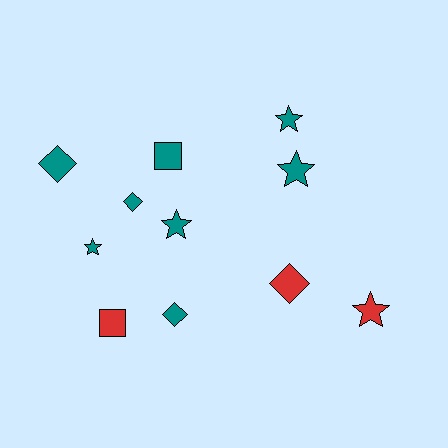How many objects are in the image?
There are 11 objects.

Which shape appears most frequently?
Star, with 5 objects.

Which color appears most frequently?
Teal, with 8 objects.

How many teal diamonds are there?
There are 3 teal diamonds.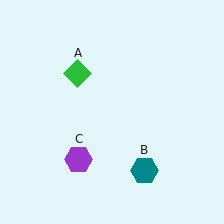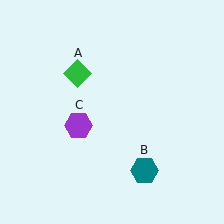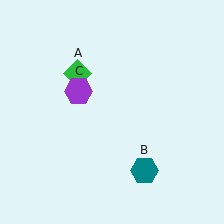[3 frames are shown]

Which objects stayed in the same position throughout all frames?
Green diamond (object A) and teal hexagon (object B) remained stationary.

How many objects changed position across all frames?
1 object changed position: purple hexagon (object C).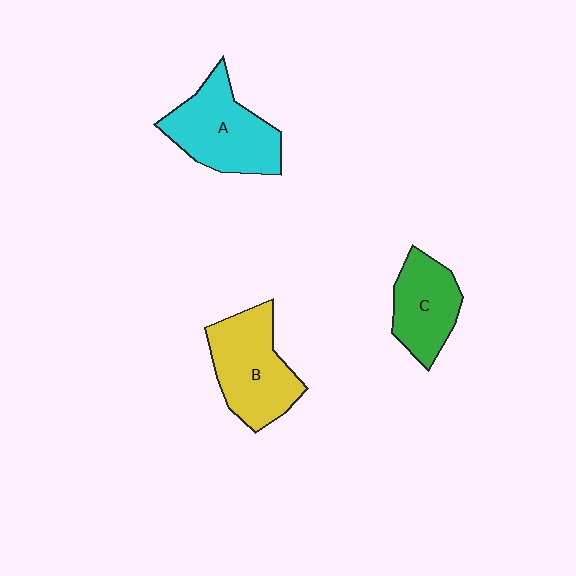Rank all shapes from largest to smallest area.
From largest to smallest: A (cyan), B (yellow), C (green).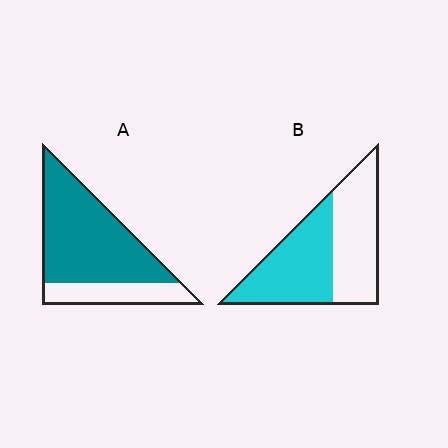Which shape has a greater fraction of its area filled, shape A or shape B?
Shape A.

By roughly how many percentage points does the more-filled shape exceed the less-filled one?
By roughly 25 percentage points (A over B).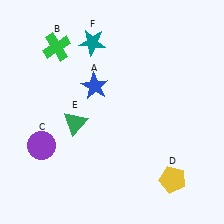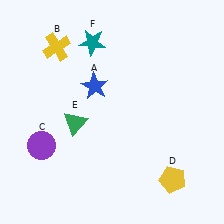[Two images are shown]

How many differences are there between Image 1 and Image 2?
There is 1 difference between the two images.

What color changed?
The cross (B) changed from green in Image 1 to yellow in Image 2.